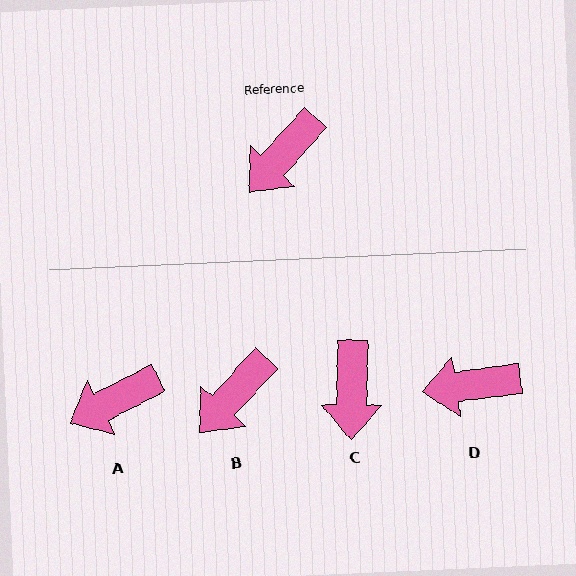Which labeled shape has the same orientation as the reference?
B.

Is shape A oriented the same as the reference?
No, it is off by about 21 degrees.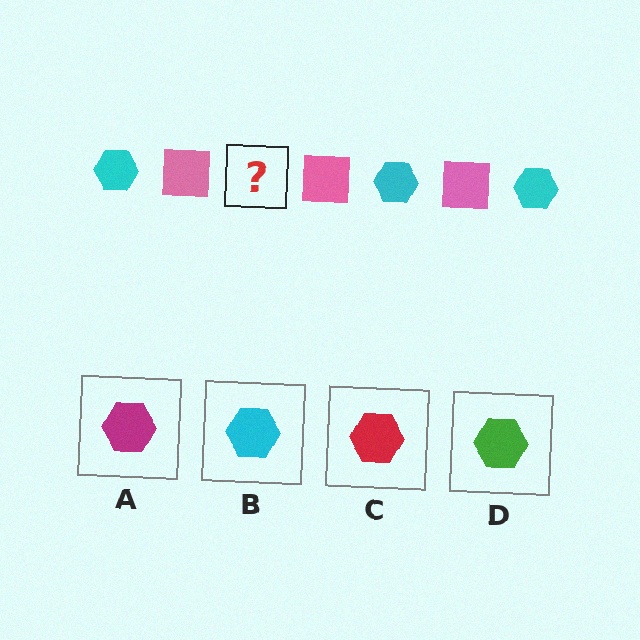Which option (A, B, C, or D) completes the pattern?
B.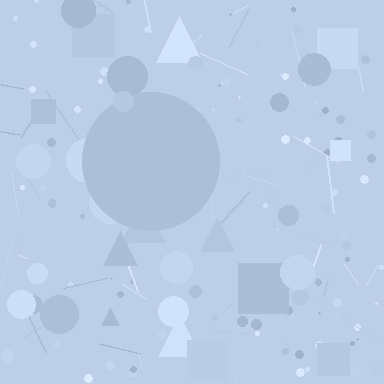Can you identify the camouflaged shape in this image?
The camouflaged shape is a circle.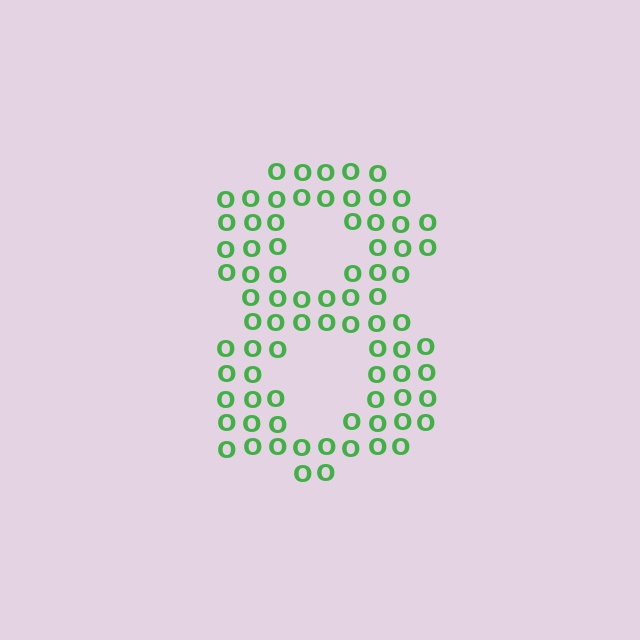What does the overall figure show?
The overall figure shows the digit 8.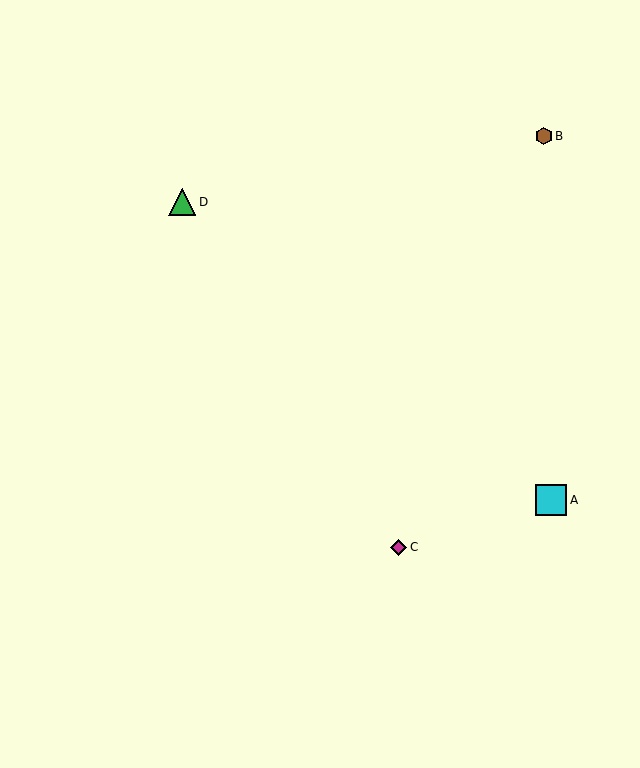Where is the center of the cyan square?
The center of the cyan square is at (551, 500).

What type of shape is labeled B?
Shape B is a brown hexagon.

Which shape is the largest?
The cyan square (labeled A) is the largest.